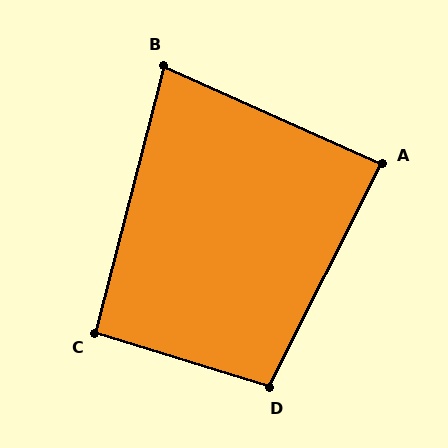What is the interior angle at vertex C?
Approximately 93 degrees (approximately right).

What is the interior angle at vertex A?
Approximately 87 degrees (approximately right).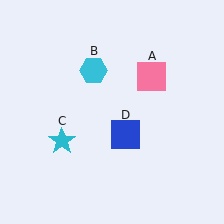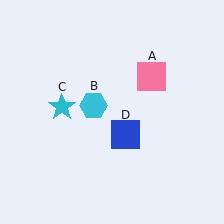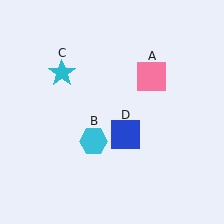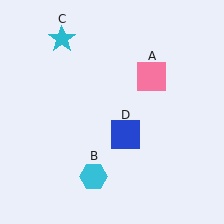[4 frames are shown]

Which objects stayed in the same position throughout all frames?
Pink square (object A) and blue square (object D) remained stationary.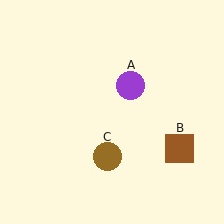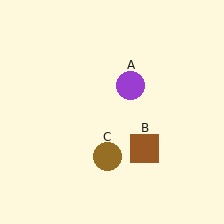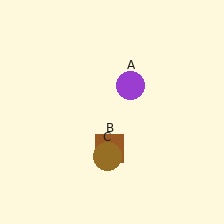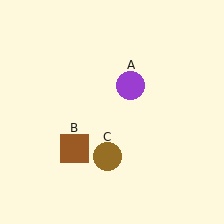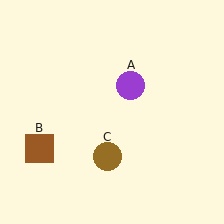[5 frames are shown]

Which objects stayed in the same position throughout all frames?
Purple circle (object A) and brown circle (object C) remained stationary.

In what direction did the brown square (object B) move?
The brown square (object B) moved left.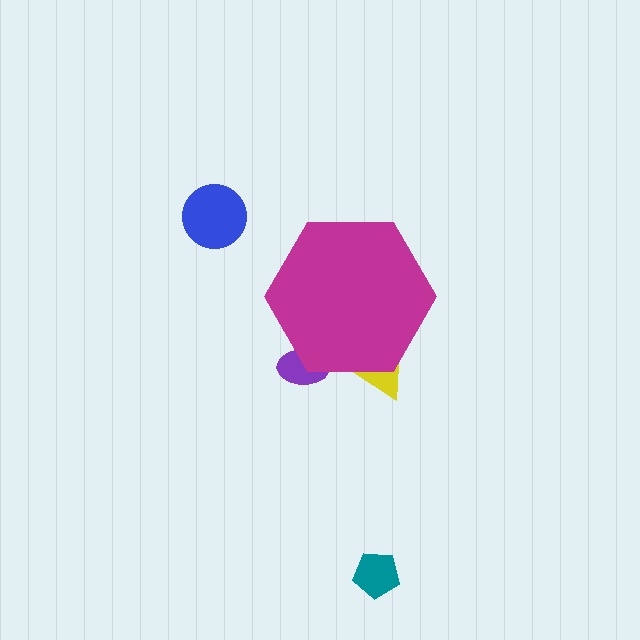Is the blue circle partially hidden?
No, the blue circle is fully visible.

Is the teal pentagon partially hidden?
No, the teal pentagon is fully visible.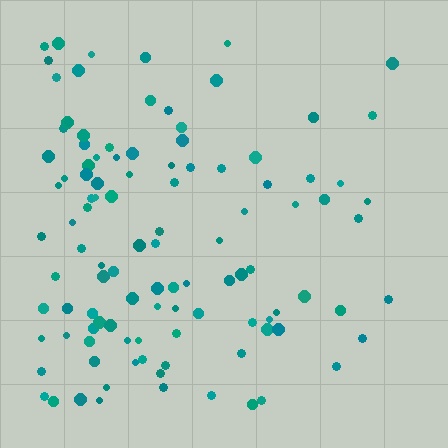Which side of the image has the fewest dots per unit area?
The right.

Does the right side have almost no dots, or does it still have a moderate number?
Still a moderate number, just noticeably fewer than the left.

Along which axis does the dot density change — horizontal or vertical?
Horizontal.